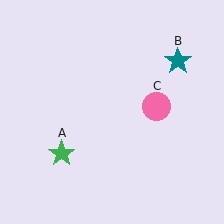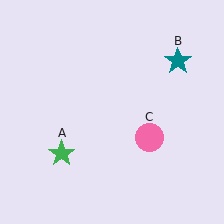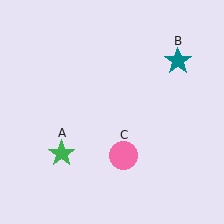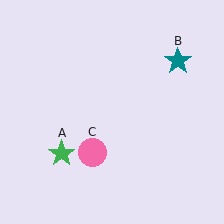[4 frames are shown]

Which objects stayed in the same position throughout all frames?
Green star (object A) and teal star (object B) remained stationary.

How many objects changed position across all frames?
1 object changed position: pink circle (object C).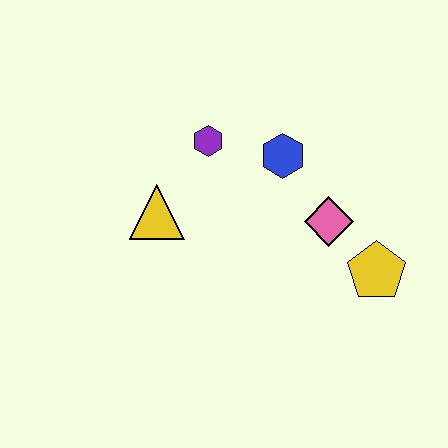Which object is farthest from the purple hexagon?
The yellow pentagon is farthest from the purple hexagon.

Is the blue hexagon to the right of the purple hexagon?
Yes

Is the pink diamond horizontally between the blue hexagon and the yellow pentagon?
Yes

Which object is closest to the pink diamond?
The yellow pentagon is closest to the pink diamond.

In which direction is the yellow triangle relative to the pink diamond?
The yellow triangle is to the left of the pink diamond.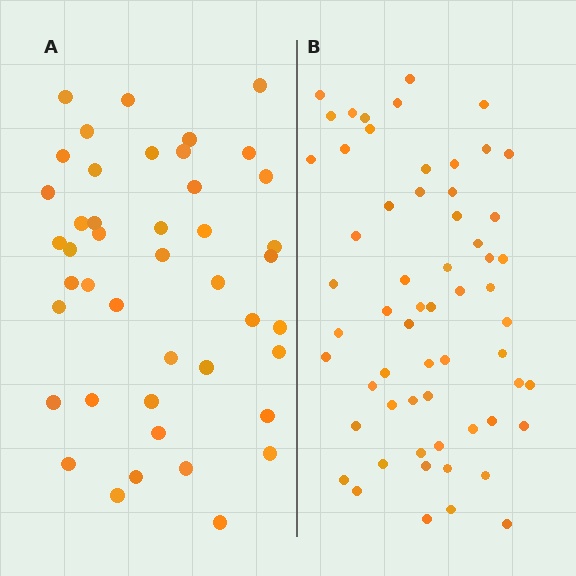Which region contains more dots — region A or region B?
Region B (the right region) has more dots.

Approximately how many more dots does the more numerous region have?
Region B has approximately 15 more dots than region A.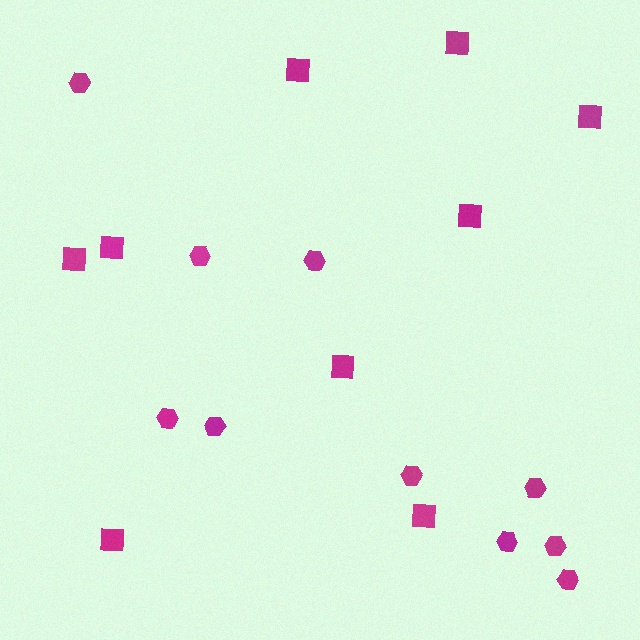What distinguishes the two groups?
There are 2 groups: one group of squares (9) and one group of hexagons (10).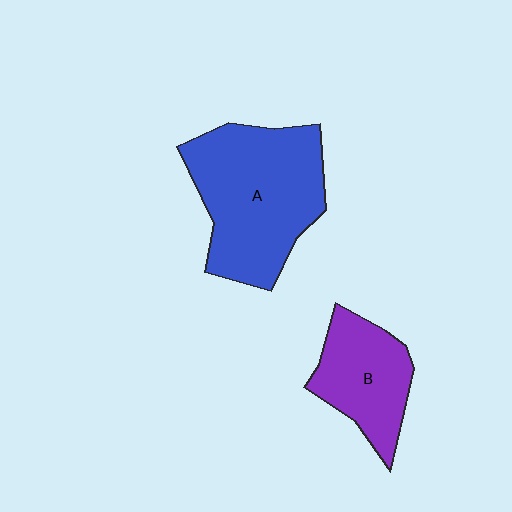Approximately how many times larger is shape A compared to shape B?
Approximately 1.8 times.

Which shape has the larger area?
Shape A (blue).